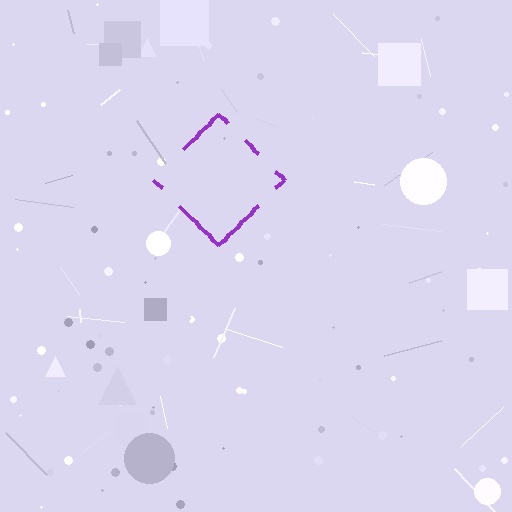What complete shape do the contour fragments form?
The contour fragments form a diamond.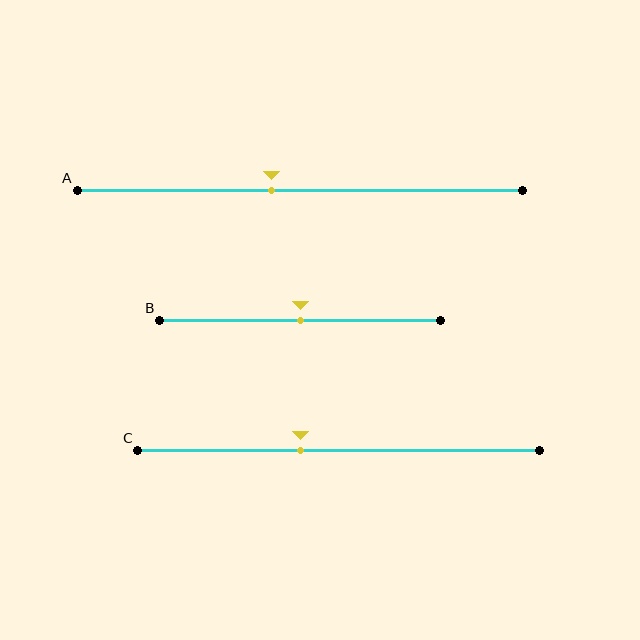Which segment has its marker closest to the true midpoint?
Segment B has its marker closest to the true midpoint.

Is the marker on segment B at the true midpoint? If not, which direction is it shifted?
Yes, the marker on segment B is at the true midpoint.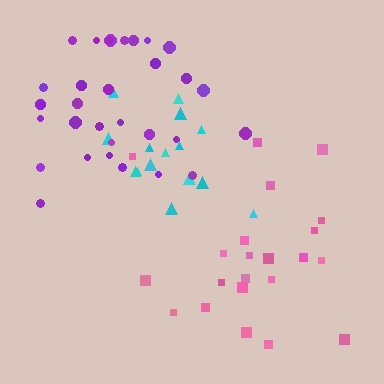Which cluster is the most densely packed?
Cyan.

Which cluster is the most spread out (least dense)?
Pink.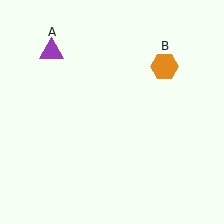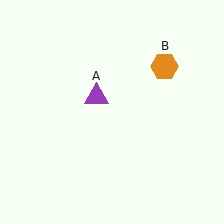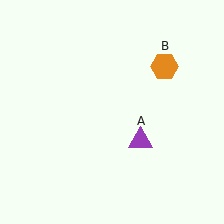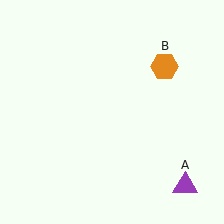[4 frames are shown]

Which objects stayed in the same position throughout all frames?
Orange hexagon (object B) remained stationary.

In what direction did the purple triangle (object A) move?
The purple triangle (object A) moved down and to the right.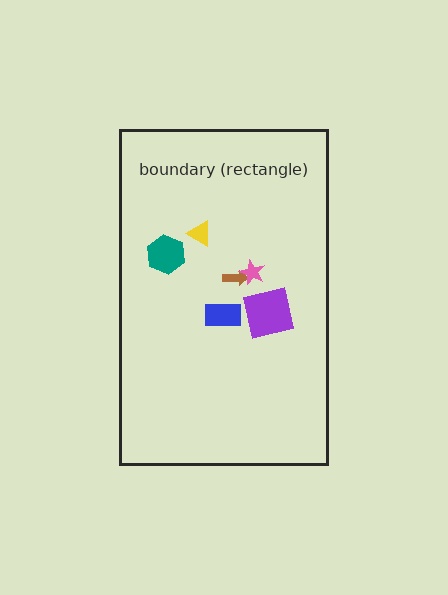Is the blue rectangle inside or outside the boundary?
Inside.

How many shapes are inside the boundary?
6 inside, 0 outside.